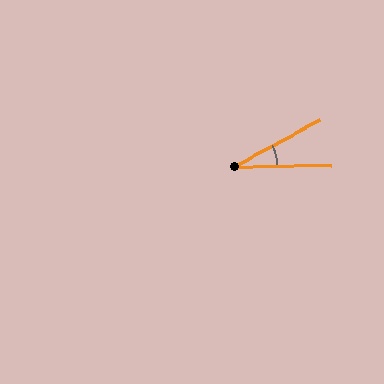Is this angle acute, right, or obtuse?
It is acute.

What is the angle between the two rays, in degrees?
Approximately 27 degrees.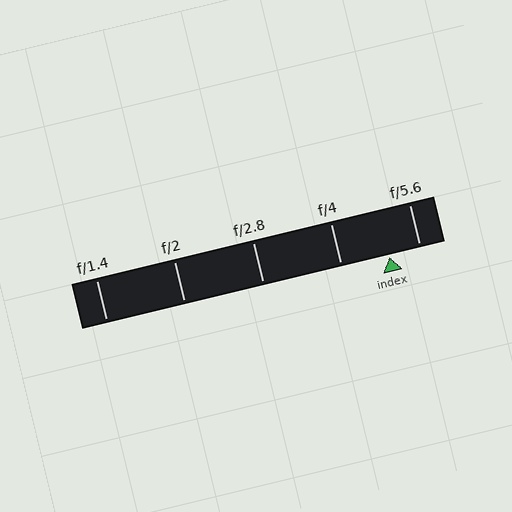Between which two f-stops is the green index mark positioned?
The index mark is between f/4 and f/5.6.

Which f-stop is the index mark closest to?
The index mark is closest to f/5.6.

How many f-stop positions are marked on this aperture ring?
There are 5 f-stop positions marked.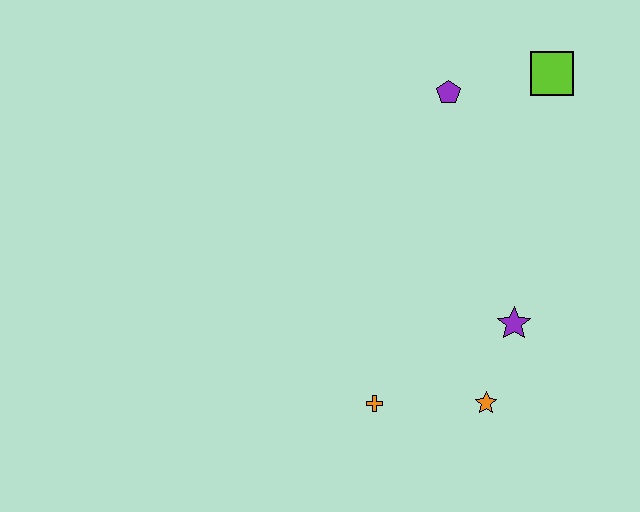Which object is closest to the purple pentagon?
The lime square is closest to the purple pentagon.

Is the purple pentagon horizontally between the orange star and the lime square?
No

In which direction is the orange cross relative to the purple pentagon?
The orange cross is below the purple pentagon.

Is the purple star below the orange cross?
No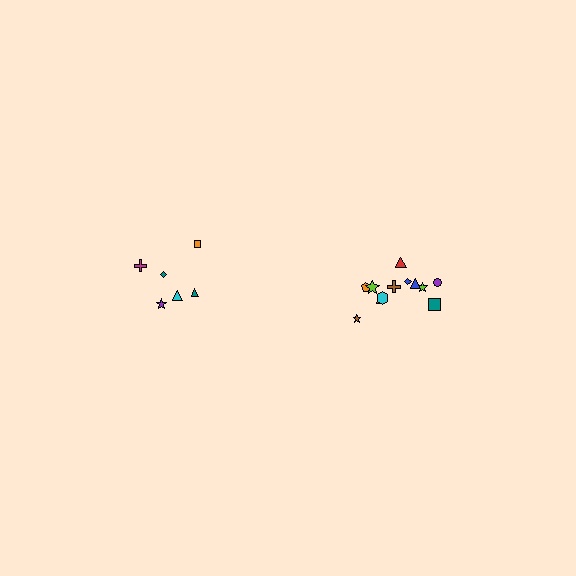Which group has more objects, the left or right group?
The right group.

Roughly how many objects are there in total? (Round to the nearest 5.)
Roughly 20 objects in total.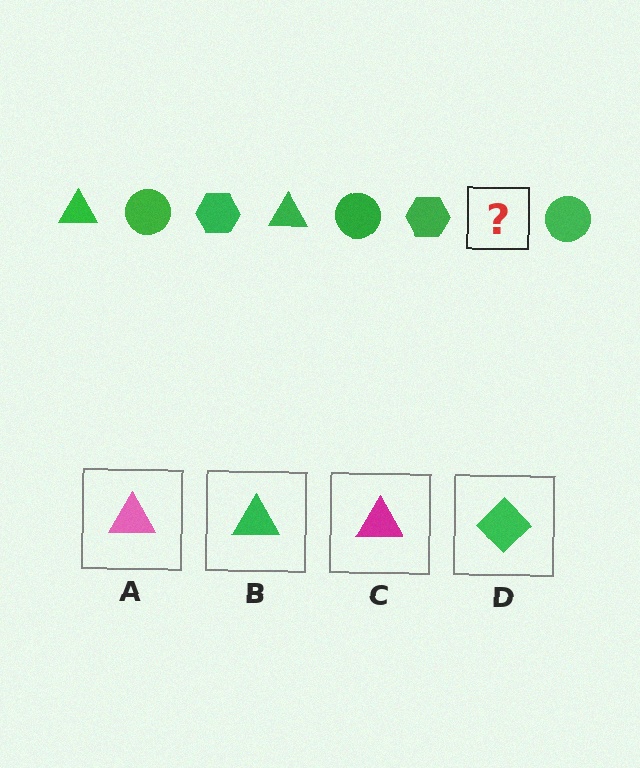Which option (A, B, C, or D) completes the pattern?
B.